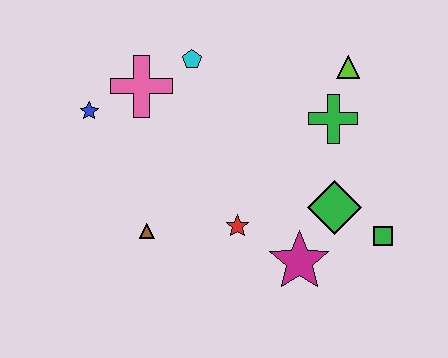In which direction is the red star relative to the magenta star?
The red star is to the left of the magenta star.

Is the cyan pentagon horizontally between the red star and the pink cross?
Yes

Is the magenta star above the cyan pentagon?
No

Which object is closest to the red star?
The magenta star is closest to the red star.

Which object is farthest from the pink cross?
The green square is farthest from the pink cross.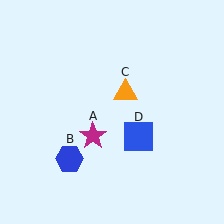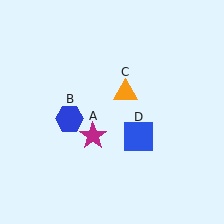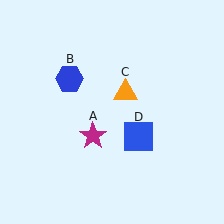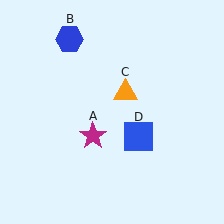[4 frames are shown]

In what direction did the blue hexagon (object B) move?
The blue hexagon (object B) moved up.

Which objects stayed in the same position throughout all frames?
Magenta star (object A) and orange triangle (object C) and blue square (object D) remained stationary.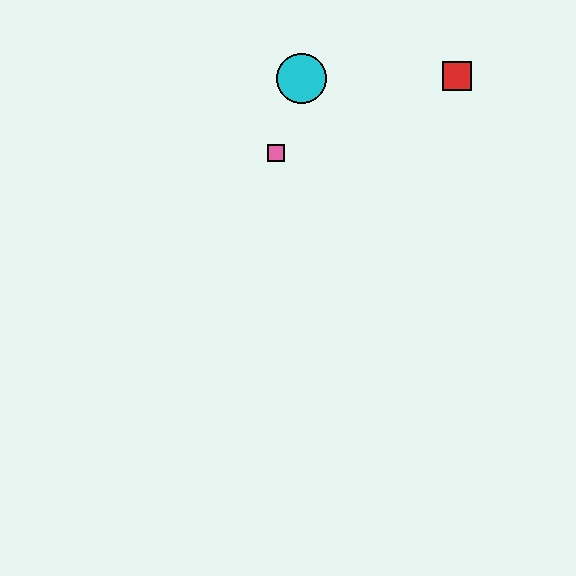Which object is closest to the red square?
The cyan circle is closest to the red square.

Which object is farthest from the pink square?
The red square is farthest from the pink square.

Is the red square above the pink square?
Yes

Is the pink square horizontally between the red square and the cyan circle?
No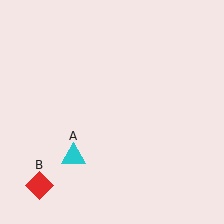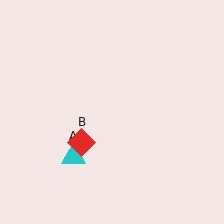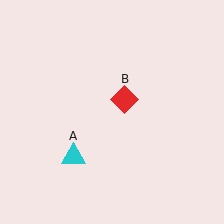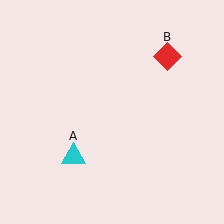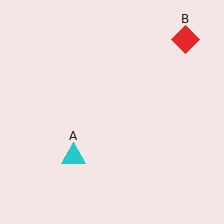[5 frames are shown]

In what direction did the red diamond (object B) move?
The red diamond (object B) moved up and to the right.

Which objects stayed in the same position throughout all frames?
Cyan triangle (object A) remained stationary.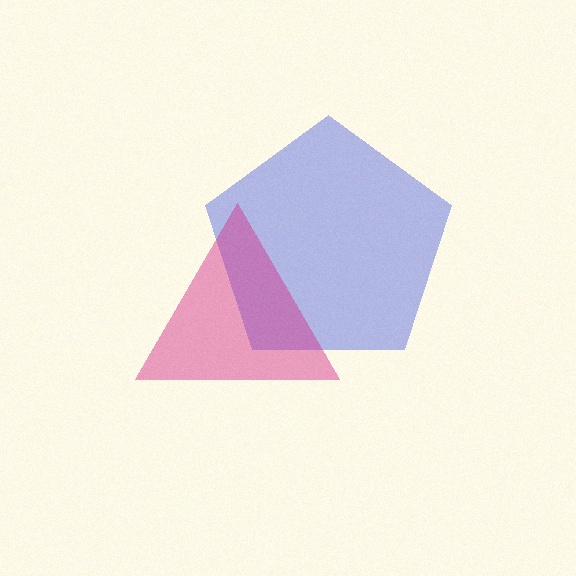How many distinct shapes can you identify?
There are 2 distinct shapes: a blue pentagon, a magenta triangle.